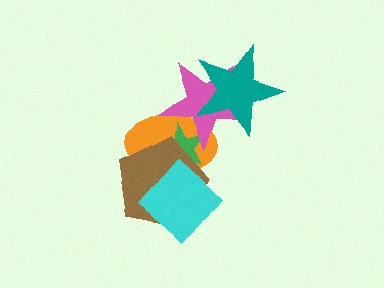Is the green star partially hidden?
Yes, it is partially covered by another shape.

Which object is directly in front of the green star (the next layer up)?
The brown pentagon is directly in front of the green star.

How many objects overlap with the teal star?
2 objects overlap with the teal star.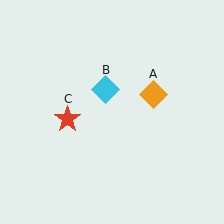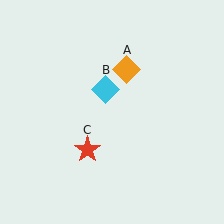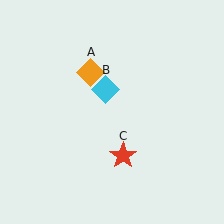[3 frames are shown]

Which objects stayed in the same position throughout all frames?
Cyan diamond (object B) remained stationary.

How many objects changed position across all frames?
2 objects changed position: orange diamond (object A), red star (object C).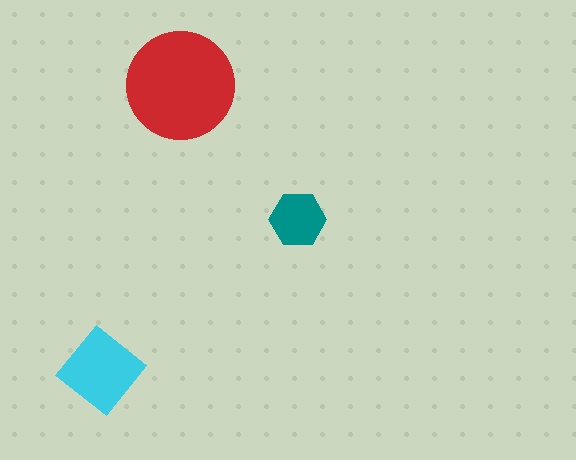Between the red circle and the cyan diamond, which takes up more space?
The red circle.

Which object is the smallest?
The teal hexagon.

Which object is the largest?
The red circle.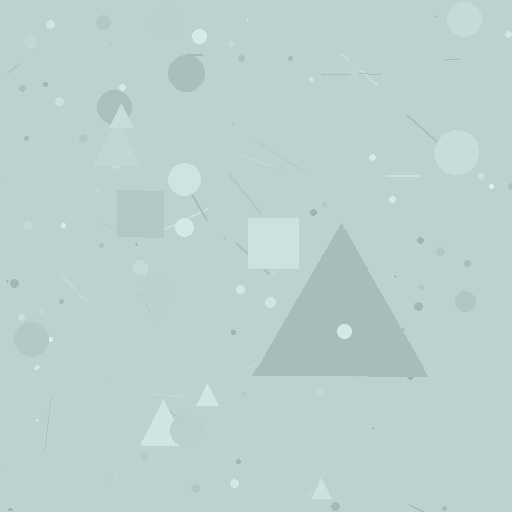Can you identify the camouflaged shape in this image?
The camouflaged shape is a triangle.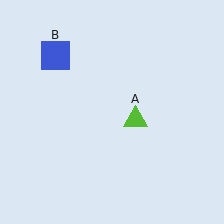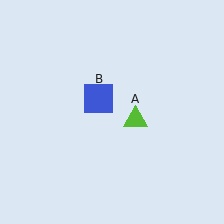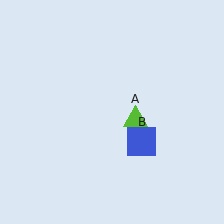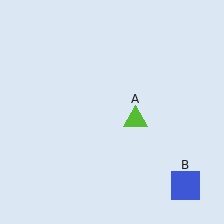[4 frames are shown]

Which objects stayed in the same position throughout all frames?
Lime triangle (object A) remained stationary.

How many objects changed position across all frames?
1 object changed position: blue square (object B).